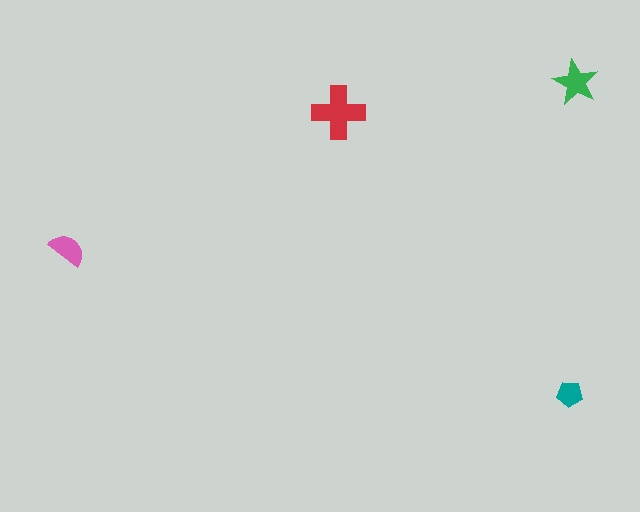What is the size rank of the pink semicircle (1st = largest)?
3rd.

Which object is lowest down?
The teal pentagon is bottommost.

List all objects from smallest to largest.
The teal pentagon, the pink semicircle, the green star, the red cross.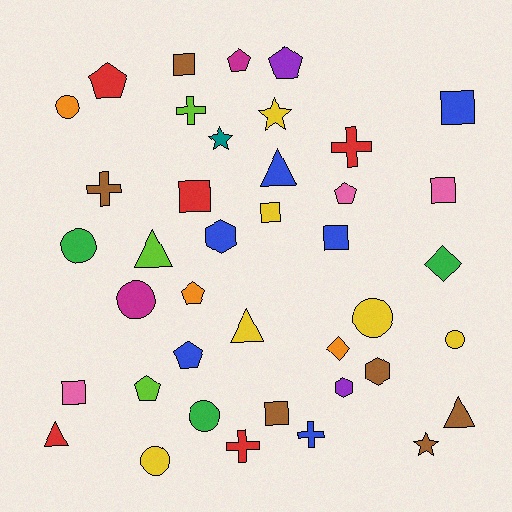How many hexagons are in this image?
There are 3 hexagons.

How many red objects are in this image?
There are 5 red objects.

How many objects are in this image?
There are 40 objects.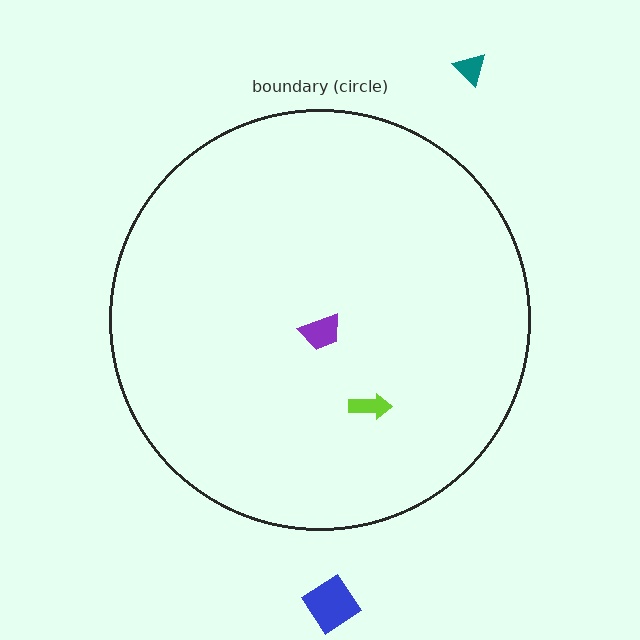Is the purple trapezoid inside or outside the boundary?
Inside.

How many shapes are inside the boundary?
2 inside, 2 outside.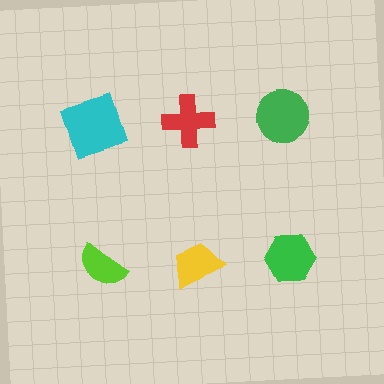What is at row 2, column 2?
A yellow trapezoid.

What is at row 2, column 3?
A green hexagon.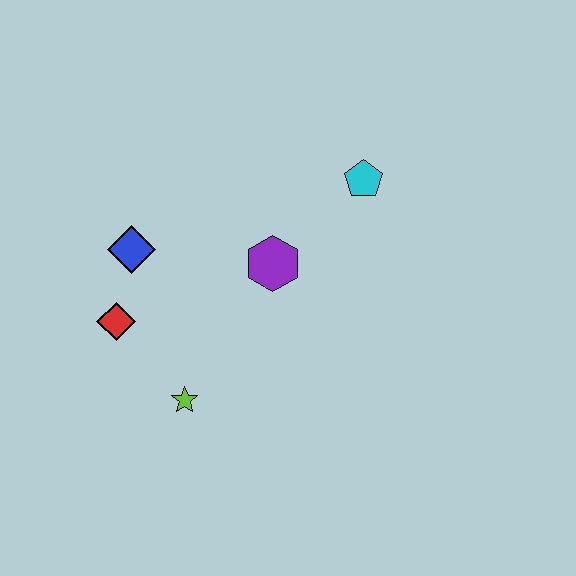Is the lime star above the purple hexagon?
No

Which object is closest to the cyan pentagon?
The purple hexagon is closest to the cyan pentagon.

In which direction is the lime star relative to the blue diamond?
The lime star is below the blue diamond.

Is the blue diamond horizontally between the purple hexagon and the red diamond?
Yes